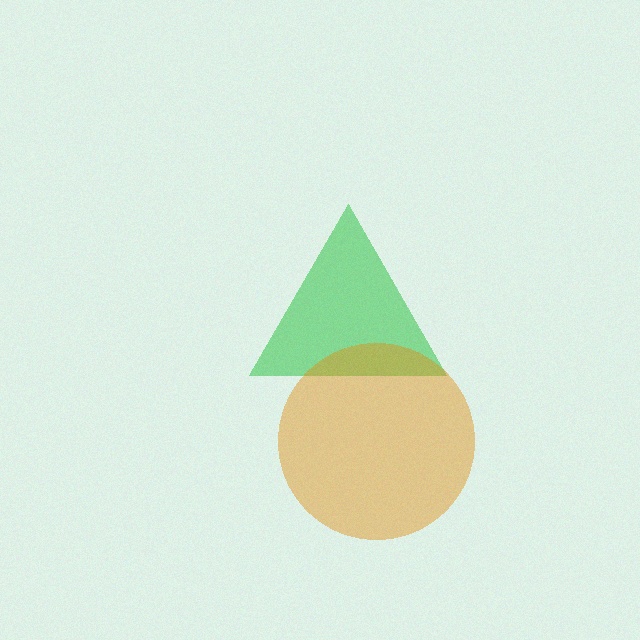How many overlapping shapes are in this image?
There are 2 overlapping shapes in the image.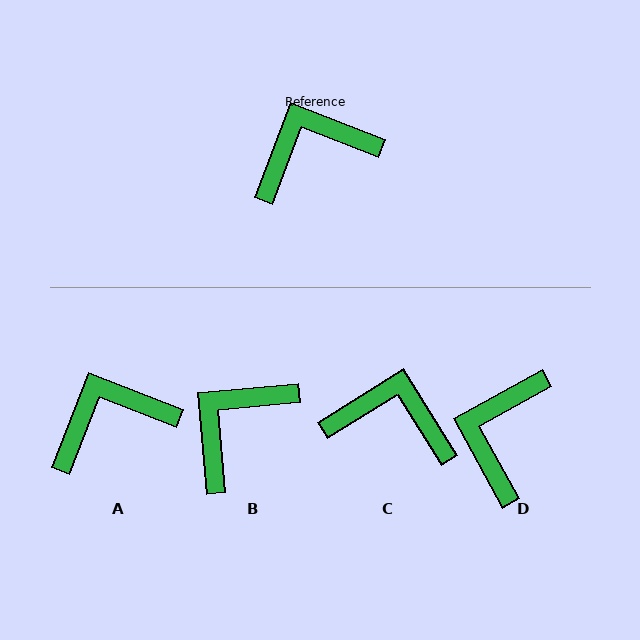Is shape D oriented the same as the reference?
No, it is off by about 50 degrees.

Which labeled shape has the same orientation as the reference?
A.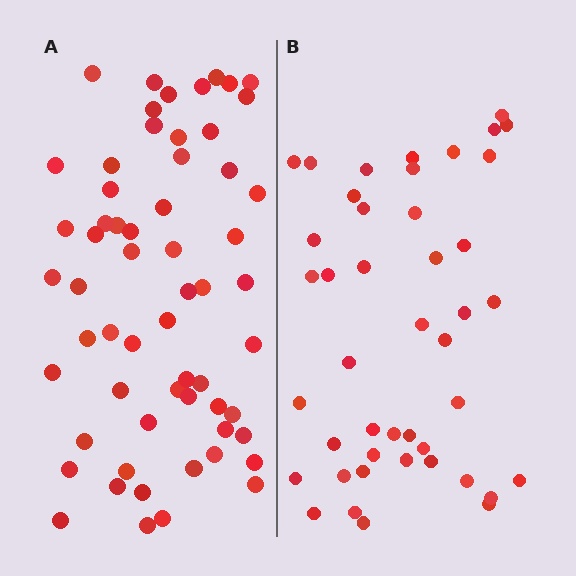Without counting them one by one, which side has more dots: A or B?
Region A (the left region) has more dots.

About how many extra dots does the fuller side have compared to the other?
Region A has approximately 15 more dots than region B.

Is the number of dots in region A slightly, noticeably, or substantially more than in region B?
Region A has noticeably more, but not dramatically so. The ratio is roughly 1.4 to 1.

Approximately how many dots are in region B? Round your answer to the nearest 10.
About 40 dots. (The exact count is 44, which rounds to 40.)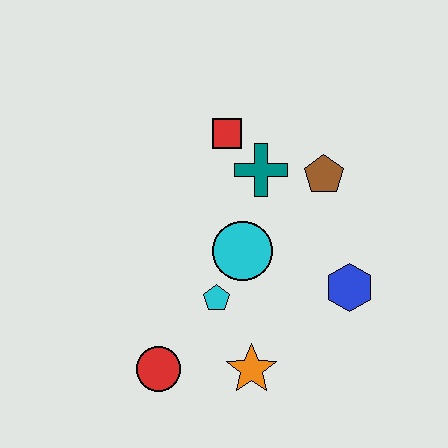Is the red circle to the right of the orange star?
No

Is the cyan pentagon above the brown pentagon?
No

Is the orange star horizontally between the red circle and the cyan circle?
No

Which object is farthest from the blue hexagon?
The red circle is farthest from the blue hexagon.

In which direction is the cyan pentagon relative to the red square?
The cyan pentagon is below the red square.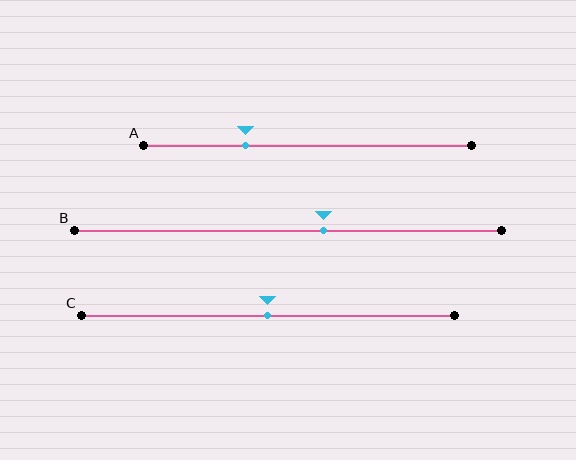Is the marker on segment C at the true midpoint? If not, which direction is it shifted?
Yes, the marker on segment C is at the true midpoint.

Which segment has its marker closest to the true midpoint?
Segment C has its marker closest to the true midpoint.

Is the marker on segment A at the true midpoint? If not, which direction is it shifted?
No, the marker on segment A is shifted to the left by about 19% of the segment length.